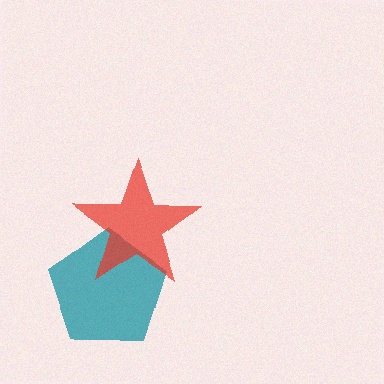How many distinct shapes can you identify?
There are 2 distinct shapes: a teal pentagon, a red star.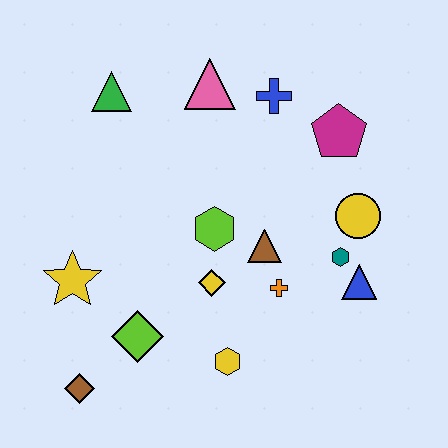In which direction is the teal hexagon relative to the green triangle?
The teal hexagon is to the right of the green triangle.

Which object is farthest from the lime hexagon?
The brown diamond is farthest from the lime hexagon.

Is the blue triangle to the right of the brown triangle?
Yes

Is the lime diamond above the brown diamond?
Yes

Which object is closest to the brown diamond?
The lime diamond is closest to the brown diamond.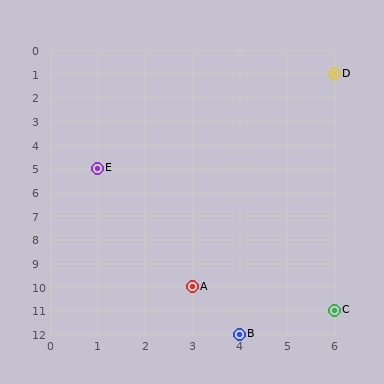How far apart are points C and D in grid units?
Points C and D are 10 rows apart.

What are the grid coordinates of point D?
Point D is at grid coordinates (6, 1).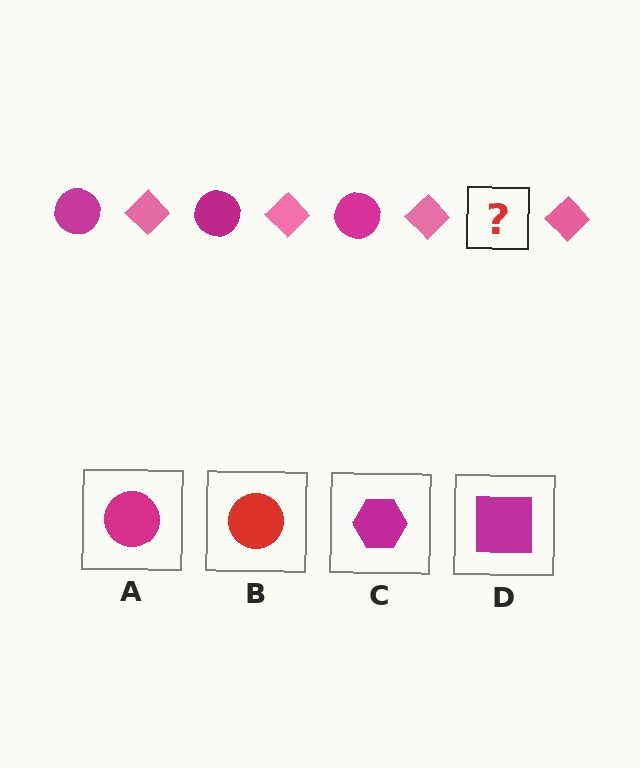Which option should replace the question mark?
Option A.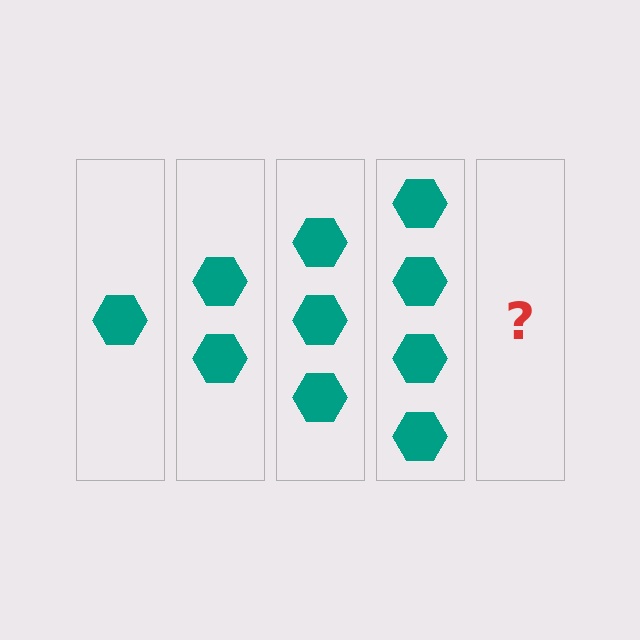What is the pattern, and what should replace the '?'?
The pattern is that each step adds one more hexagon. The '?' should be 5 hexagons.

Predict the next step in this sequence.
The next step is 5 hexagons.